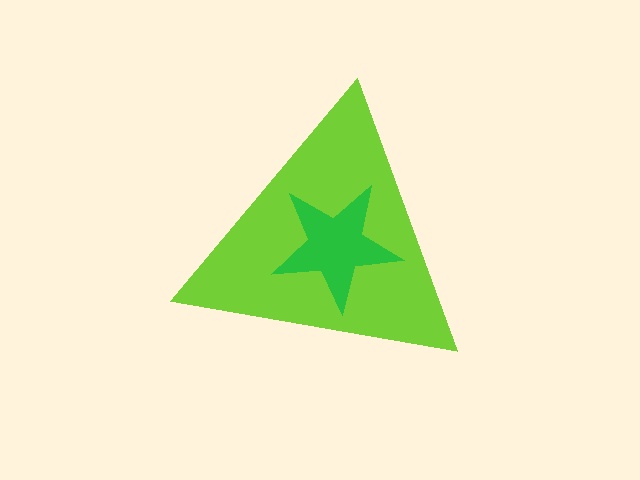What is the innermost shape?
The green star.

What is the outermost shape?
The lime triangle.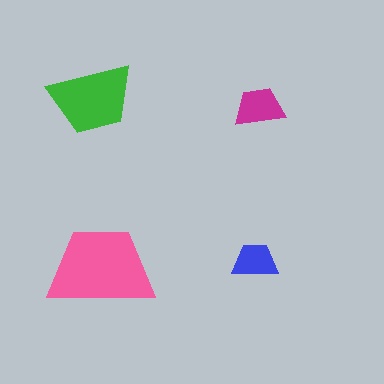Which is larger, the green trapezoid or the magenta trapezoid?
The green one.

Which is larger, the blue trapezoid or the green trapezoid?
The green one.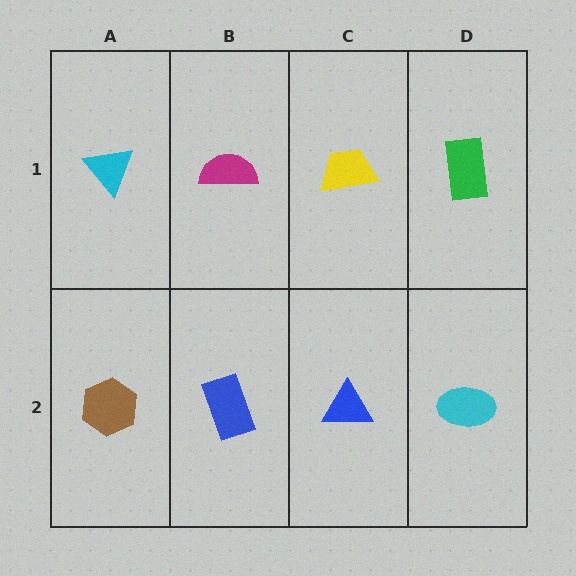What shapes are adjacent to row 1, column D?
A cyan ellipse (row 2, column D), a yellow trapezoid (row 1, column C).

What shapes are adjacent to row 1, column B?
A blue rectangle (row 2, column B), a cyan triangle (row 1, column A), a yellow trapezoid (row 1, column C).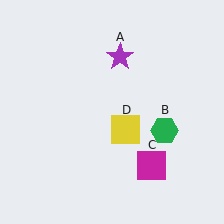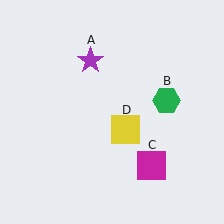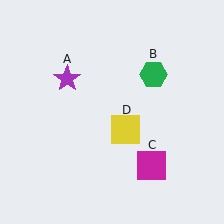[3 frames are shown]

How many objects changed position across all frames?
2 objects changed position: purple star (object A), green hexagon (object B).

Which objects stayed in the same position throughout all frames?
Magenta square (object C) and yellow square (object D) remained stationary.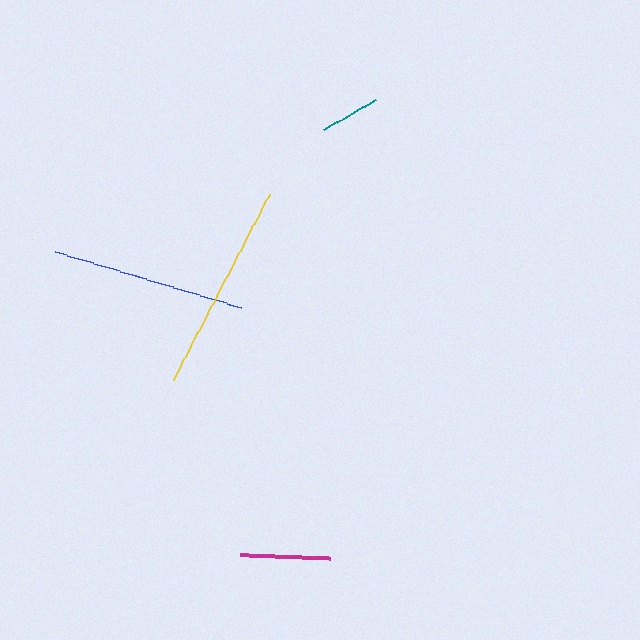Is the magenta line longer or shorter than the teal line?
The magenta line is longer than the teal line.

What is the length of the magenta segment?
The magenta segment is approximately 91 pixels long.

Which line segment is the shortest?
The teal line is the shortest at approximately 60 pixels.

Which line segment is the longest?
The yellow line is the longest at approximately 209 pixels.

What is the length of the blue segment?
The blue segment is approximately 194 pixels long.